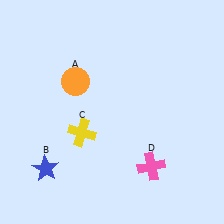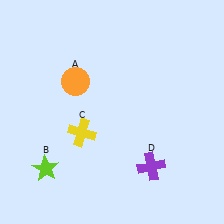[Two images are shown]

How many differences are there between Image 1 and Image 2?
There are 2 differences between the two images.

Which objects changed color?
B changed from blue to lime. D changed from pink to purple.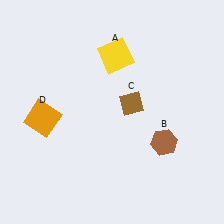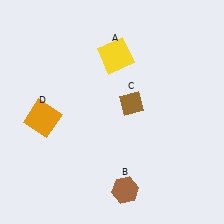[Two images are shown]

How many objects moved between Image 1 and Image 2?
1 object moved between the two images.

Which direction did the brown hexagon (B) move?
The brown hexagon (B) moved down.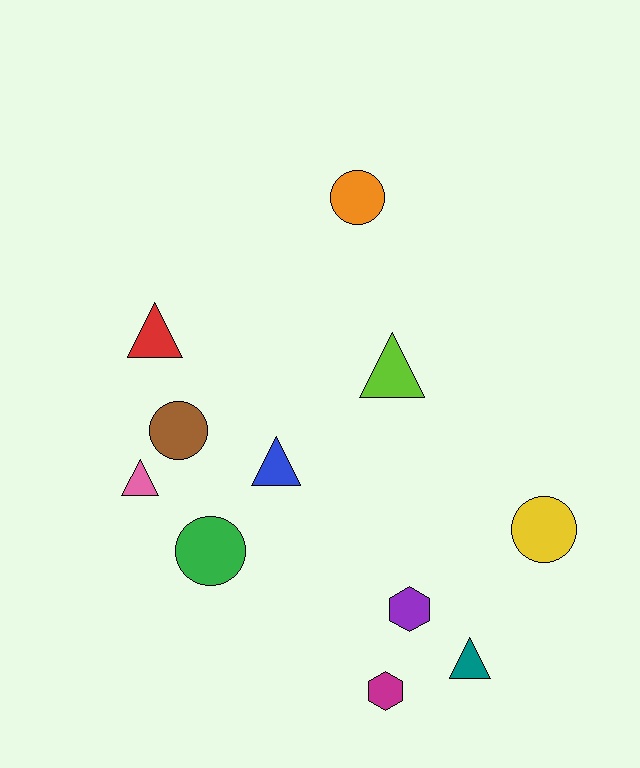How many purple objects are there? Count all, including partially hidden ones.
There is 1 purple object.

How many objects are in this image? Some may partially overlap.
There are 11 objects.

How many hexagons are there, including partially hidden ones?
There are 2 hexagons.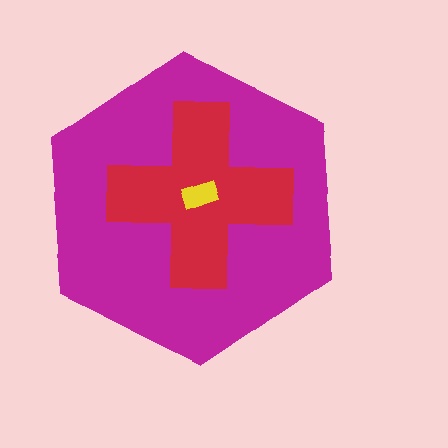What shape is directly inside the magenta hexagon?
The red cross.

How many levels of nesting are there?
3.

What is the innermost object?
The yellow rectangle.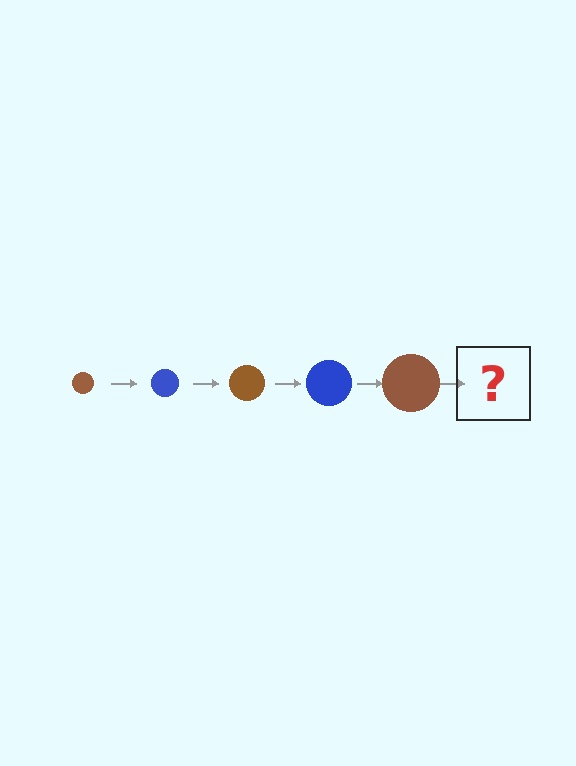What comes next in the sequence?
The next element should be a blue circle, larger than the previous one.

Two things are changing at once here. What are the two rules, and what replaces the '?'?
The two rules are that the circle grows larger each step and the color cycles through brown and blue. The '?' should be a blue circle, larger than the previous one.